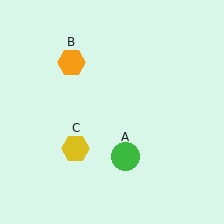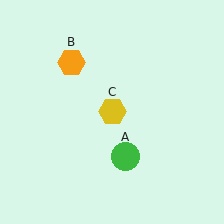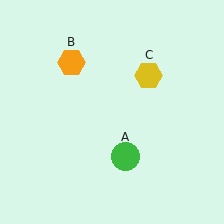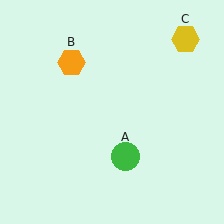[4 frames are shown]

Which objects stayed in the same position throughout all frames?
Green circle (object A) and orange hexagon (object B) remained stationary.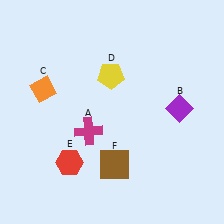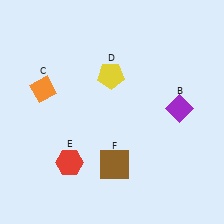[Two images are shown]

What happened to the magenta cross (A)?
The magenta cross (A) was removed in Image 2. It was in the bottom-left area of Image 1.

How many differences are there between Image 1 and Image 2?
There is 1 difference between the two images.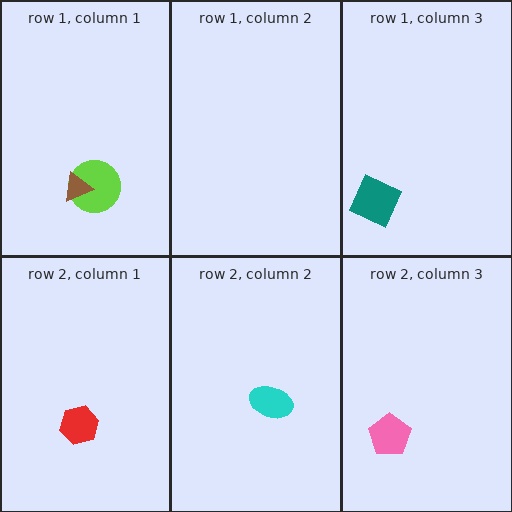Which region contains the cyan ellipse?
The row 2, column 2 region.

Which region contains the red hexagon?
The row 2, column 1 region.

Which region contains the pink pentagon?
The row 2, column 3 region.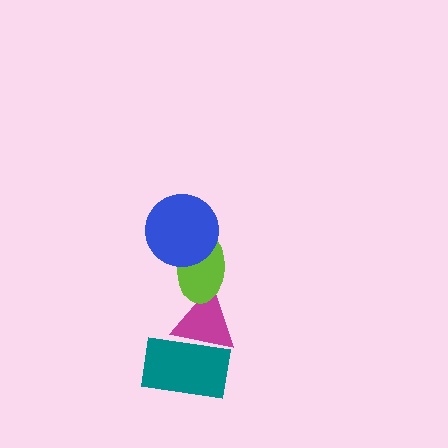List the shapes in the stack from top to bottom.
From top to bottom: the blue circle, the lime ellipse, the magenta triangle, the teal rectangle.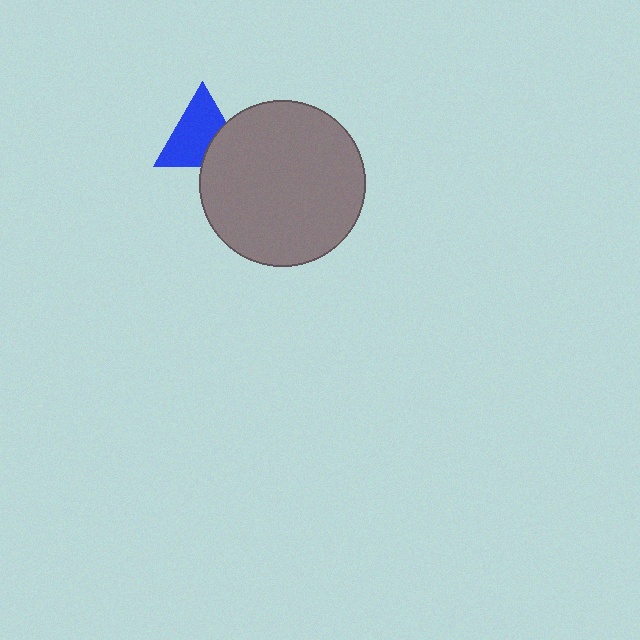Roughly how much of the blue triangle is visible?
Most of it is visible (roughly 69%).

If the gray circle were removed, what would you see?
You would see the complete blue triangle.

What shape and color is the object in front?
The object in front is a gray circle.